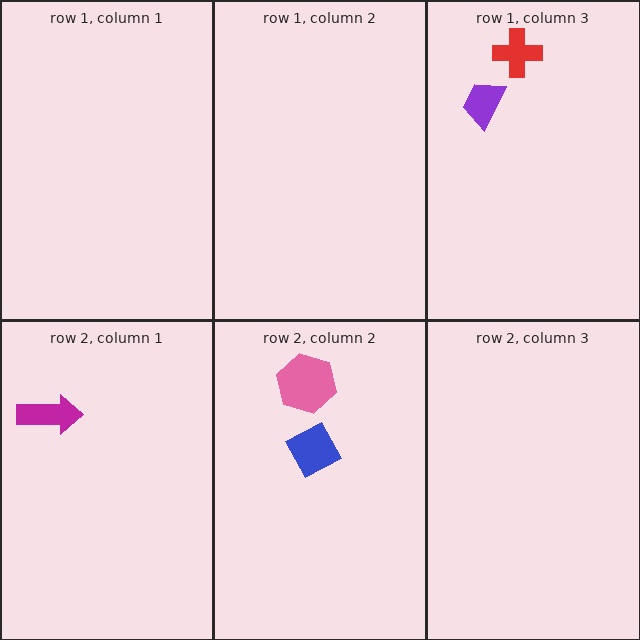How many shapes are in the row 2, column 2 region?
2.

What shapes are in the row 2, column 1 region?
The magenta arrow.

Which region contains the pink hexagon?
The row 2, column 2 region.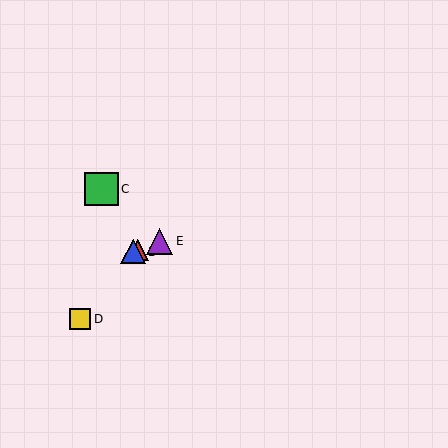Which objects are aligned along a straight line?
Objects A, B, E are aligned along a straight line.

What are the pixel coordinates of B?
Object B is at (133, 252).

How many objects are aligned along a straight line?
3 objects (A, B, E) are aligned along a straight line.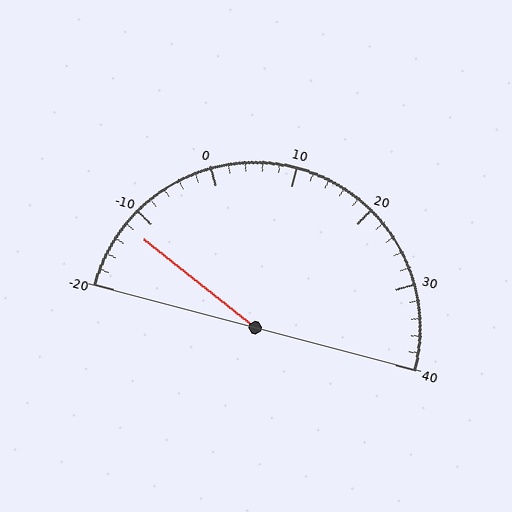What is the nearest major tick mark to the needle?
The nearest major tick mark is -10.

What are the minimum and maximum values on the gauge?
The gauge ranges from -20 to 40.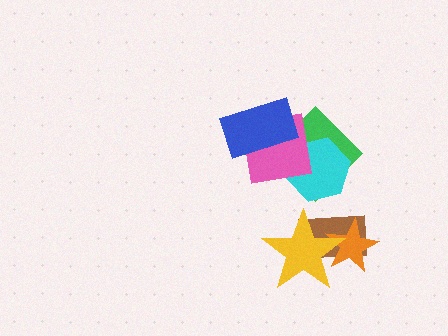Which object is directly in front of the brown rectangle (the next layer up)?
The orange star is directly in front of the brown rectangle.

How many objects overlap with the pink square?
3 objects overlap with the pink square.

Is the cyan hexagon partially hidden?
Yes, it is partially covered by another shape.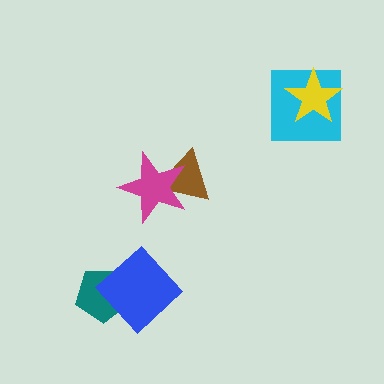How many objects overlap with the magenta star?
1 object overlaps with the magenta star.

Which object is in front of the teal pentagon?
The blue diamond is in front of the teal pentagon.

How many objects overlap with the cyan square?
1 object overlaps with the cyan square.